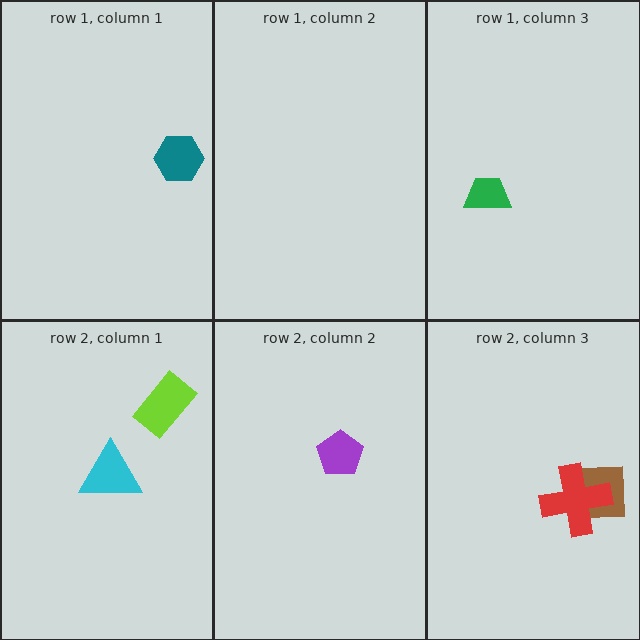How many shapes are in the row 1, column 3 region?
1.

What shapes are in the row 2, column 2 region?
The purple pentagon.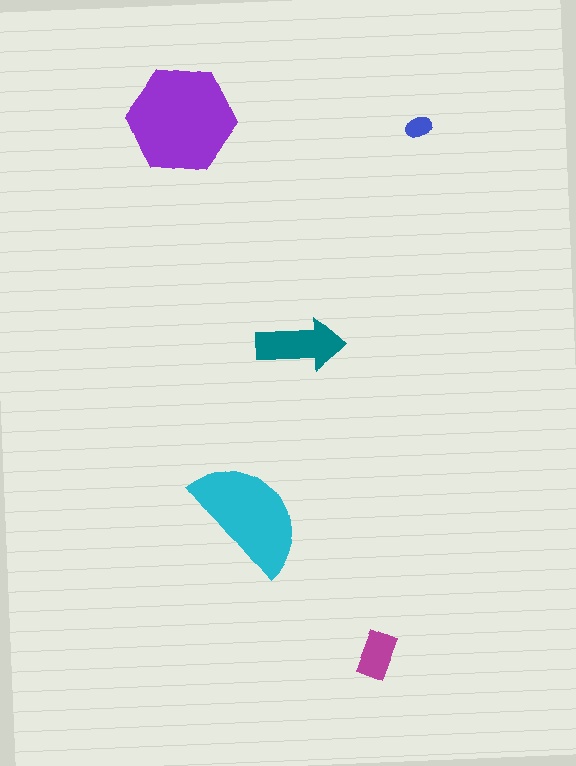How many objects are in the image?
There are 5 objects in the image.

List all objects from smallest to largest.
The blue ellipse, the magenta rectangle, the teal arrow, the cyan semicircle, the purple hexagon.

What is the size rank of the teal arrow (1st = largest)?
3rd.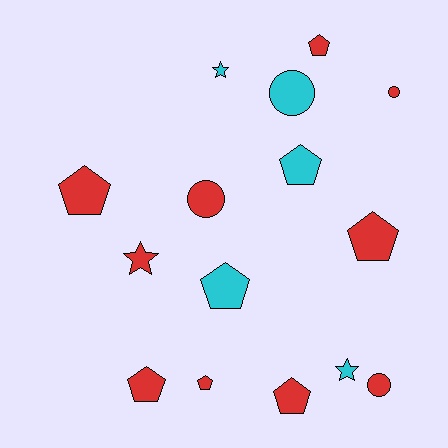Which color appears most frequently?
Red, with 10 objects.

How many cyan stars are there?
There are 2 cyan stars.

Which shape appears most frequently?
Pentagon, with 8 objects.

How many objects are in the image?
There are 15 objects.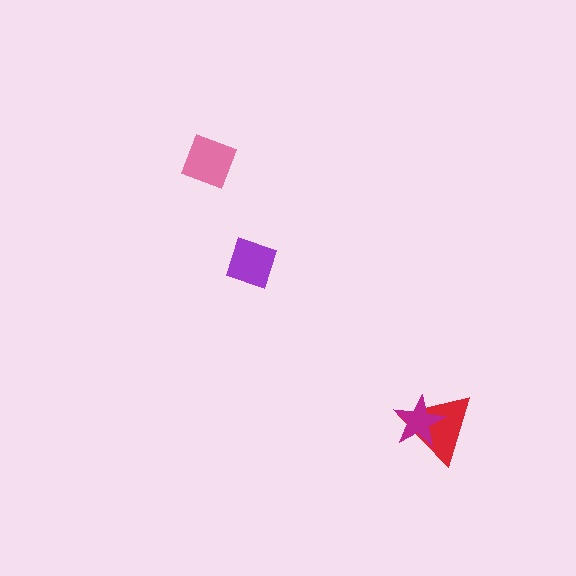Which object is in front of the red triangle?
The magenta star is in front of the red triangle.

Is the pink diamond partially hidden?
No, no other shape covers it.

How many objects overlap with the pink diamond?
0 objects overlap with the pink diamond.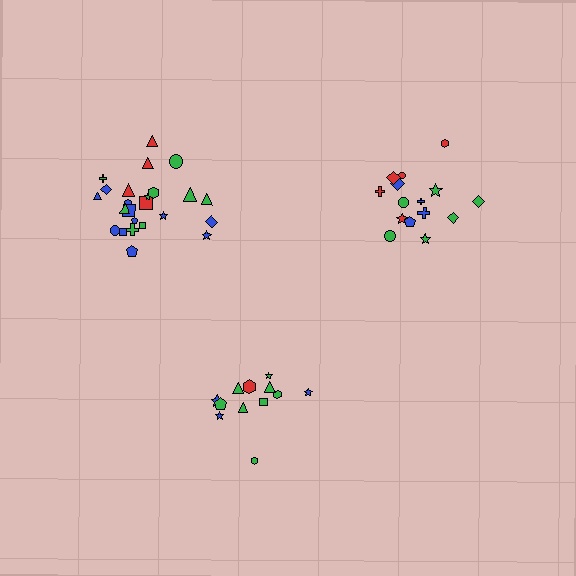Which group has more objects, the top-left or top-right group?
The top-left group.